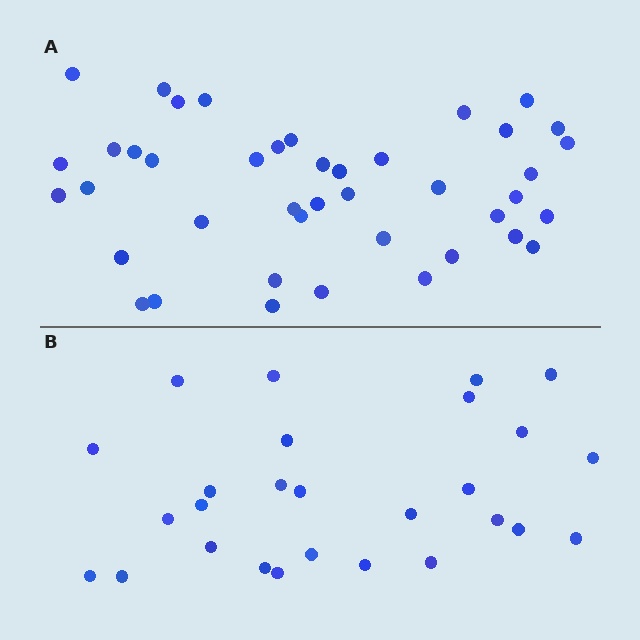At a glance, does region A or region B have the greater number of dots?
Region A (the top region) has more dots.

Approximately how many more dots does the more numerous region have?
Region A has approximately 15 more dots than region B.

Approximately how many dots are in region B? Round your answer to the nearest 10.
About 30 dots. (The exact count is 27, which rounds to 30.)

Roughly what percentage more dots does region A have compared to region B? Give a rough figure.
About 55% more.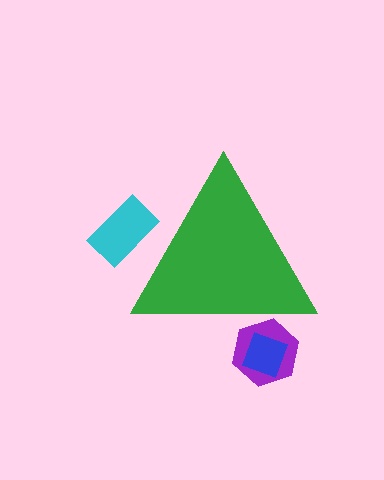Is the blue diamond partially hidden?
Yes, the blue diamond is partially hidden behind the green triangle.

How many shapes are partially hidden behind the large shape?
3 shapes are partially hidden.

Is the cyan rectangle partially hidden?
Yes, the cyan rectangle is partially hidden behind the green triangle.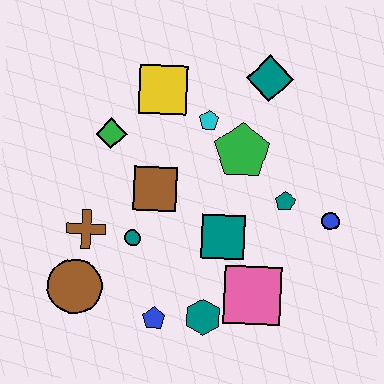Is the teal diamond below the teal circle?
No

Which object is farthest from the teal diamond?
The brown circle is farthest from the teal diamond.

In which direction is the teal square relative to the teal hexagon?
The teal square is above the teal hexagon.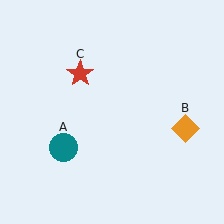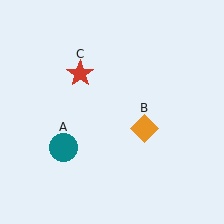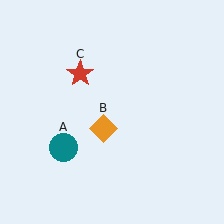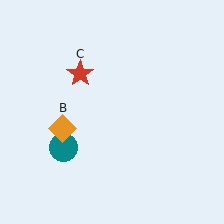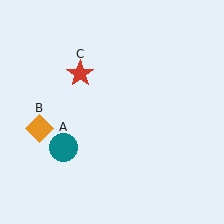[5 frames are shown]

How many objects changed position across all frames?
1 object changed position: orange diamond (object B).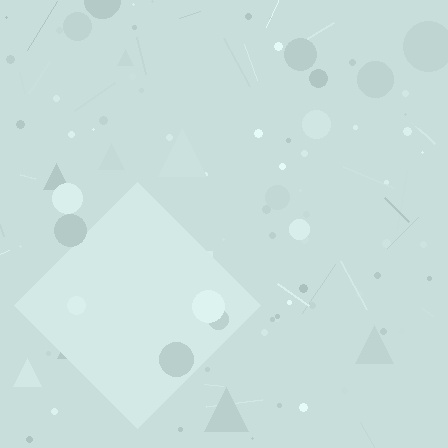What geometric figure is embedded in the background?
A diamond is embedded in the background.